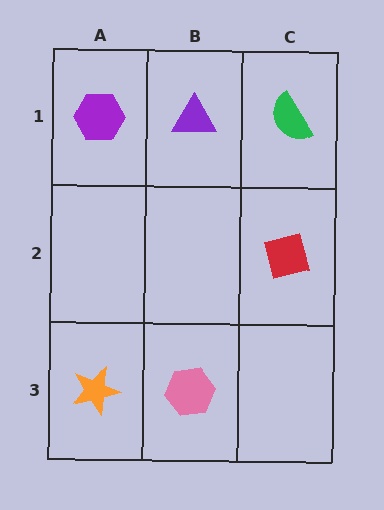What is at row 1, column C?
A green semicircle.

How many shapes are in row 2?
1 shape.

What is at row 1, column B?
A purple triangle.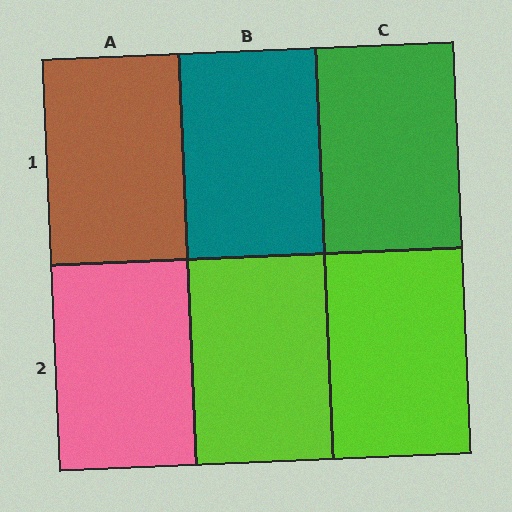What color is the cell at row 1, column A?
Brown.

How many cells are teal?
1 cell is teal.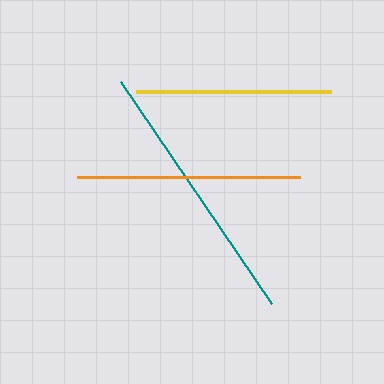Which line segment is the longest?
The teal line is the longest at approximately 269 pixels.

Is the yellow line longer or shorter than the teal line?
The teal line is longer than the yellow line.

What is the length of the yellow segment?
The yellow segment is approximately 196 pixels long.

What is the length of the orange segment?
The orange segment is approximately 223 pixels long.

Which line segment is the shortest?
The yellow line is the shortest at approximately 196 pixels.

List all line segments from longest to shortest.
From longest to shortest: teal, orange, yellow.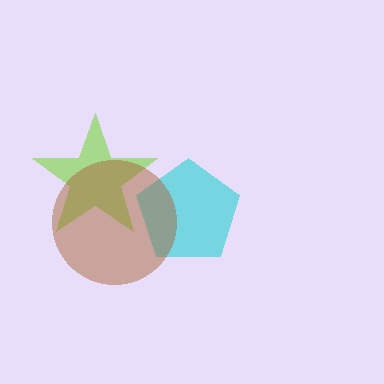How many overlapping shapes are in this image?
There are 3 overlapping shapes in the image.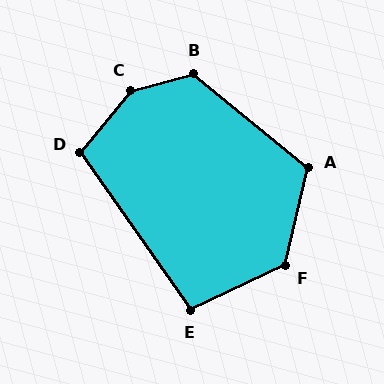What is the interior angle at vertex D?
Approximately 106 degrees (obtuse).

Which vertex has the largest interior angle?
C, at approximately 144 degrees.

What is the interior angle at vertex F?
Approximately 129 degrees (obtuse).